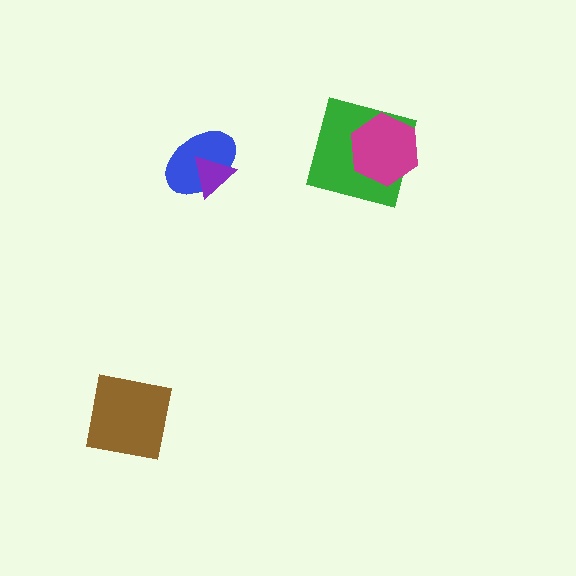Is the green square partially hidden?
Yes, it is partially covered by another shape.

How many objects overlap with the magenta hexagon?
1 object overlaps with the magenta hexagon.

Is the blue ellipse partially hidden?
Yes, it is partially covered by another shape.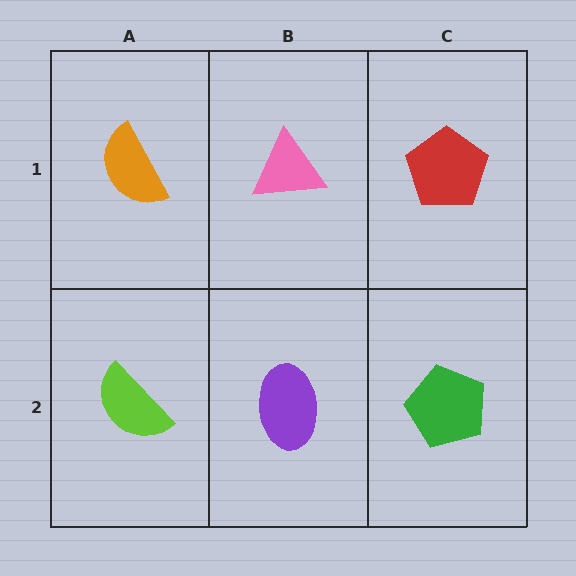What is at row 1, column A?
An orange semicircle.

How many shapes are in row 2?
3 shapes.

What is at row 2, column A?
A lime semicircle.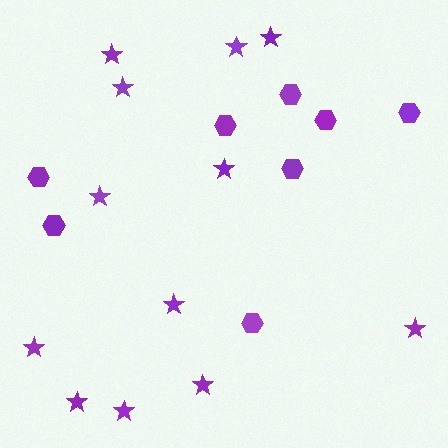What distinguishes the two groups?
There are 2 groups: one group of hexagons (8) and one group of stars (12).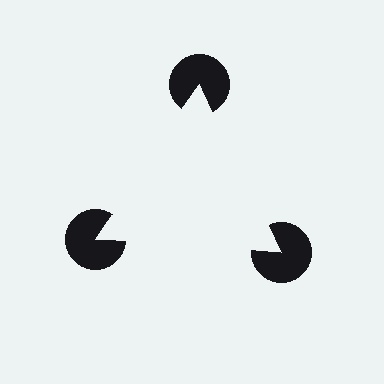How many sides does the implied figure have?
3 sides.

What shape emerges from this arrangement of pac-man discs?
An illusory triangle — its edges are inferred from the aligned wedge cuts in the pac-man discs, not physically drawn.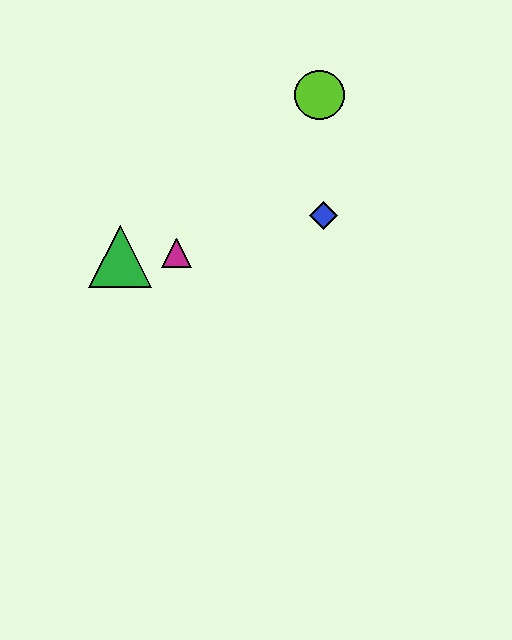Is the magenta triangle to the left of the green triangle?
No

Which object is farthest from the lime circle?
The green triangle is farthest from the lime circle.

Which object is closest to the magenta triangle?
The green triangle is closest to the magenta triangle.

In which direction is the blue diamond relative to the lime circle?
The blue diamond is below the lime circle.